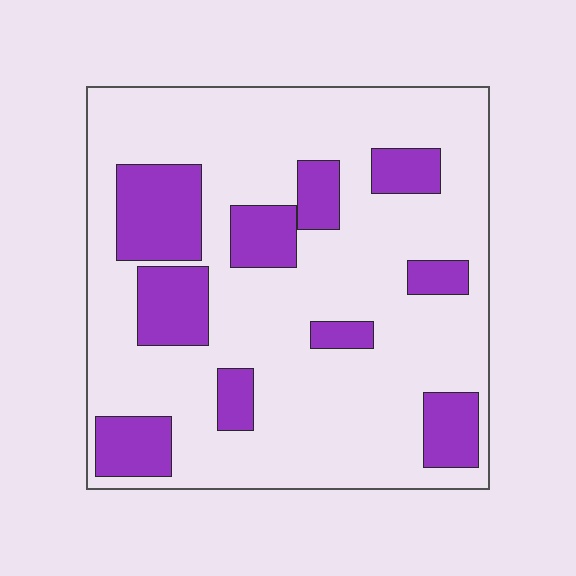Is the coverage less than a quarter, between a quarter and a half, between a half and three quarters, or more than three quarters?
Less than a quarter.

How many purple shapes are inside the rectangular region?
10.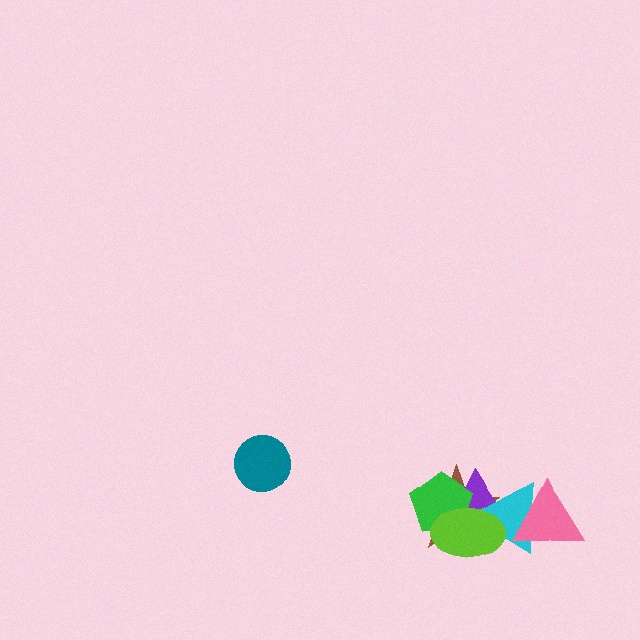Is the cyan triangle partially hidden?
Yes, it is partially covered by another shape.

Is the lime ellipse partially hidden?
No, no other shape covers it.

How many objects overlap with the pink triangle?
1 object overlaps with the pink triangle.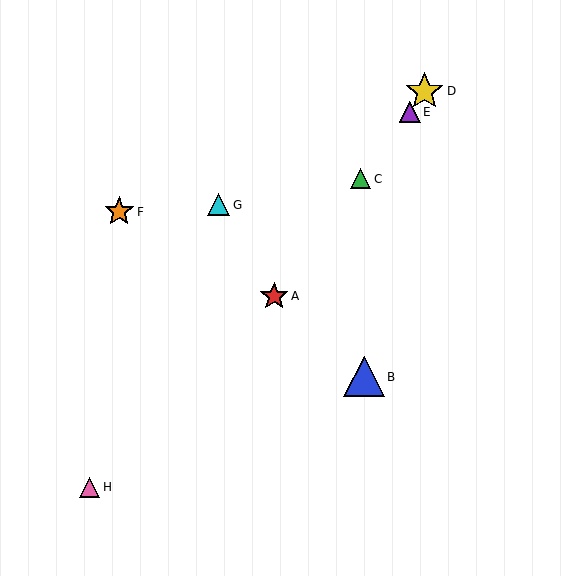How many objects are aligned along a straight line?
4 objects (A, C, D, E) are aligned along a straight line.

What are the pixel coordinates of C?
Object C is at (361, 179).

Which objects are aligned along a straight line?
Objects A, C, D, E are aligned along a straight line.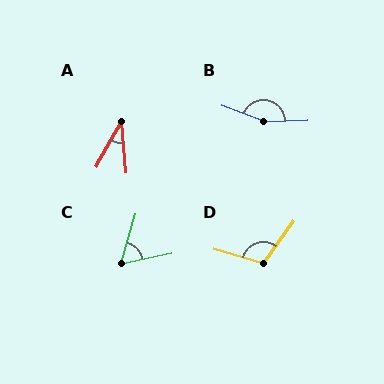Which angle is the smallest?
A, at approximately 34 degrees.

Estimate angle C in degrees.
Approximately 62 degrees.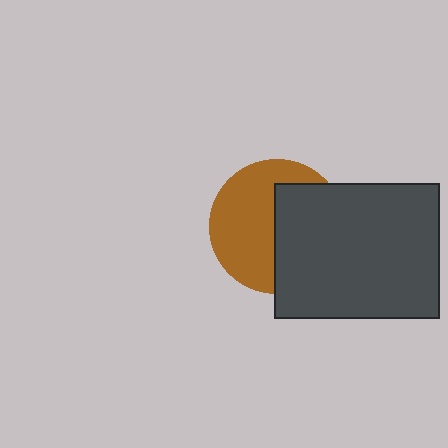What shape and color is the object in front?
The object in front is a dark gray rectangle.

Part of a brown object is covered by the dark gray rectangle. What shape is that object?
It is a circle.